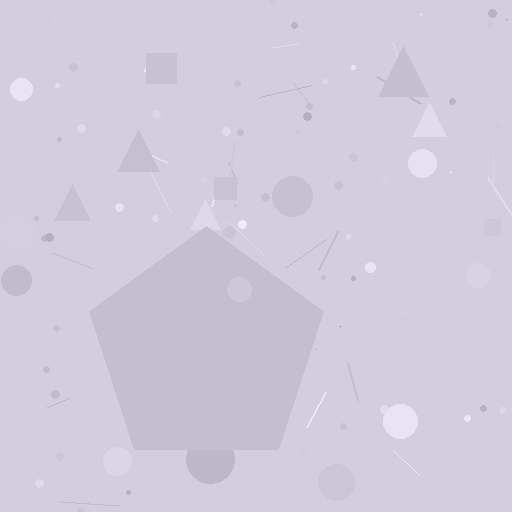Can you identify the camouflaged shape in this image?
The camouflaged shape is a pentagon.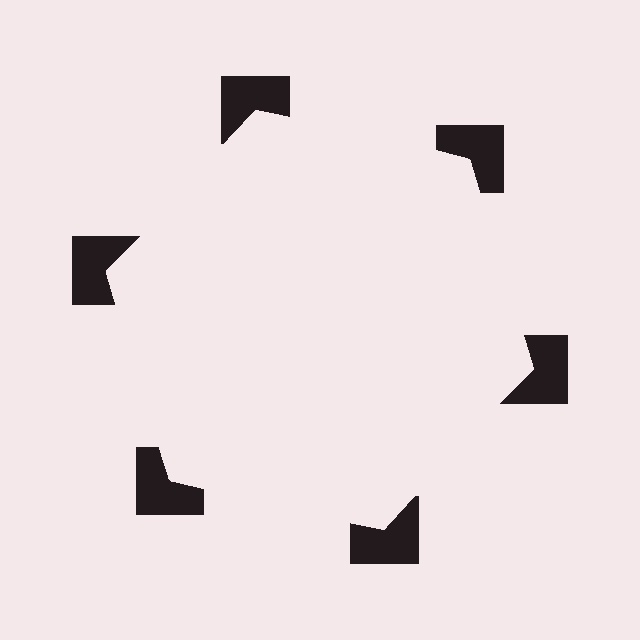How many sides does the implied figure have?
6 sides.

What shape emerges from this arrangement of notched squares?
An illusory hexagon — its edges are inferred from the aligned wedge cuts in the notched squares, not physically drawn.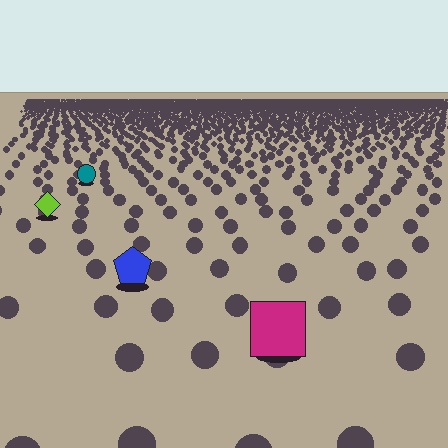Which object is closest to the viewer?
The magenta square is closest. The texture marks near it are larger and more spread out.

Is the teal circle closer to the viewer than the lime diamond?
No. The lime diamond is closer — you can tell from the texture gradient: the ground texture is coarser near it.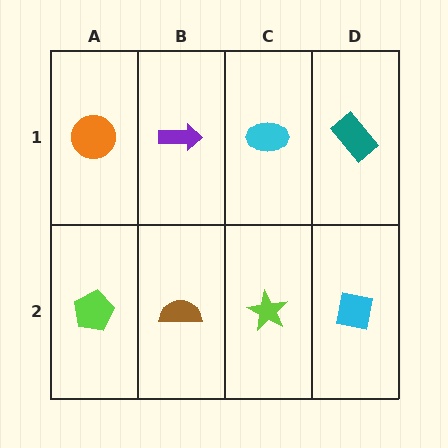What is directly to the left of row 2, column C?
A brown semicircle.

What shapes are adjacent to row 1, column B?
A brown semicircle (row 2, column B), an orange circle (row 1, column A), a cyan ellipse (row 1, column C).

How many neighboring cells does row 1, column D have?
2.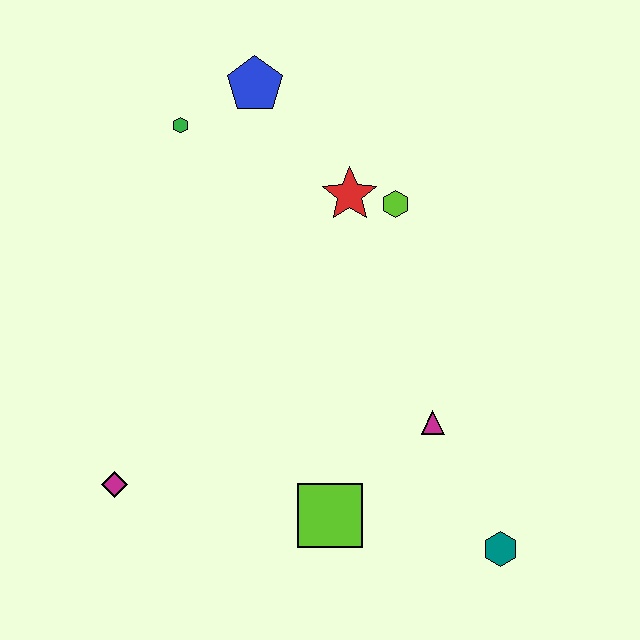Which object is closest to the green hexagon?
The blue pentagon is closest to the green hexagon.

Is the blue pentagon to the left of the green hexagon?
No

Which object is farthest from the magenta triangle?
The green hexagon is farthest from the magenta triangle.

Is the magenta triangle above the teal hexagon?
Yes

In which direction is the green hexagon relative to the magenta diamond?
The green hexagon is above the magenta diamond.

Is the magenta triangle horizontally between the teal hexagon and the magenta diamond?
Yes